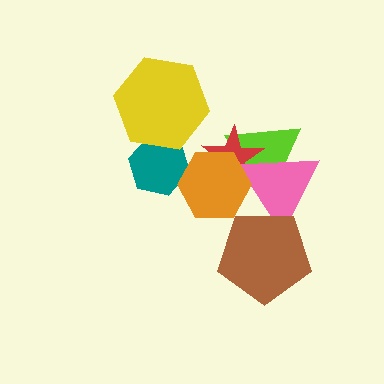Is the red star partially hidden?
Yes, it is partially covered by another shape.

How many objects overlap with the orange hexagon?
4 objects overlap with the orange hexagon.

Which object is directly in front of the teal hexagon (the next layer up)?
The yellow hexagon is directly in front of the teal hexagon.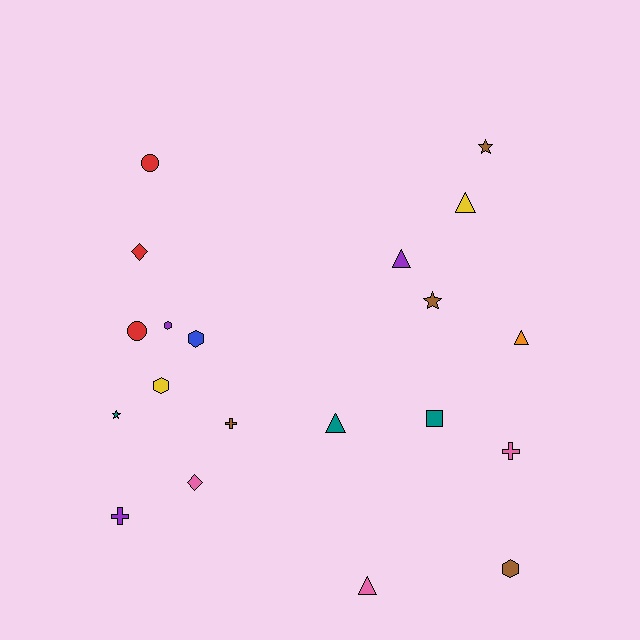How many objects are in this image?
There are 20 objects.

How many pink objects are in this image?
There are 3 pink objects.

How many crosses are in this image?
There are 3 crosses.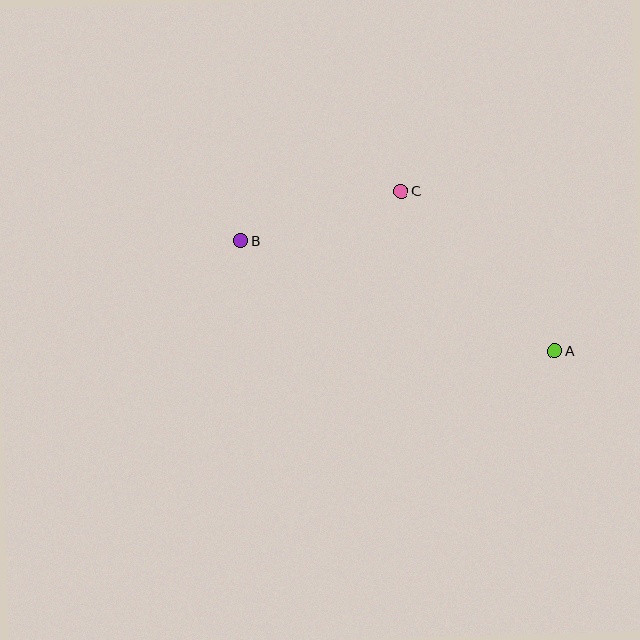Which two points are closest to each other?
Points B and C are closest to each other.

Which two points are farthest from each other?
Points A and B are farthest from each other.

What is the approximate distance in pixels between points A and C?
The distance between A and C is approximately 222 pixels.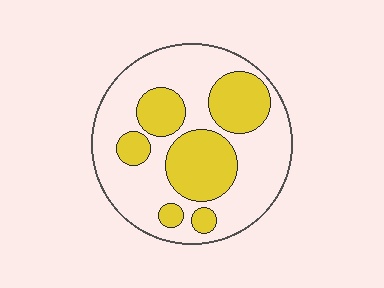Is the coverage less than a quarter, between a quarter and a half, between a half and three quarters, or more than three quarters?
Between a quarter and a half.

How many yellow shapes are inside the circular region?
6.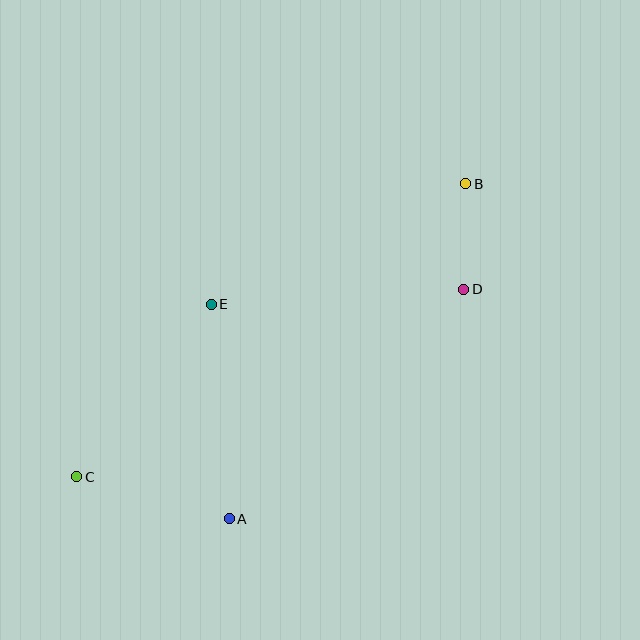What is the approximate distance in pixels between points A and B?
The distance between A and B is approximately 410 pixels.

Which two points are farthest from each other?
Points B and C are farthest from each other.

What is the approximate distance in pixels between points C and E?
The distance between C and E is approximately 218 pixels.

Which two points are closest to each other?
Points B and D are closest to each other.